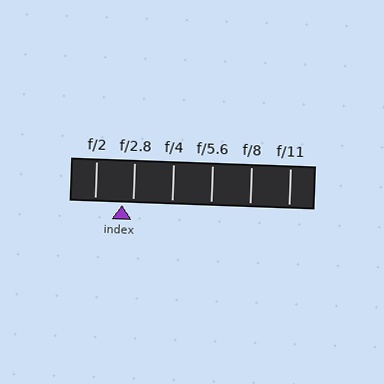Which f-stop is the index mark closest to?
The index mark is closest to f/2.8.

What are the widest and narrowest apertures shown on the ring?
The widest aperture shown is f/2 and the narrowest is f/11.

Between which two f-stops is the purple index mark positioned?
The index mark is between f/2 and f/2.8.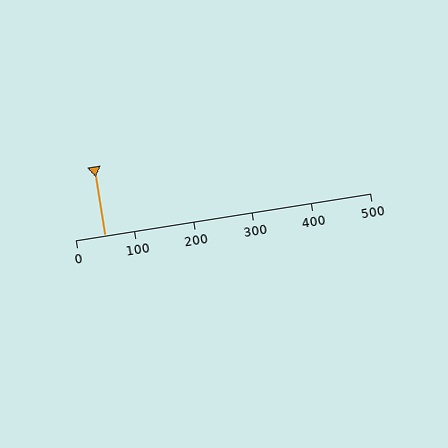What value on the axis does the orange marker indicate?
The marker indicates approximately 50.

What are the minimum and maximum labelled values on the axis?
The axis runs from 0 to 500.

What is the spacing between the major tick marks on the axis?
The major ticks are spaced 100 apart.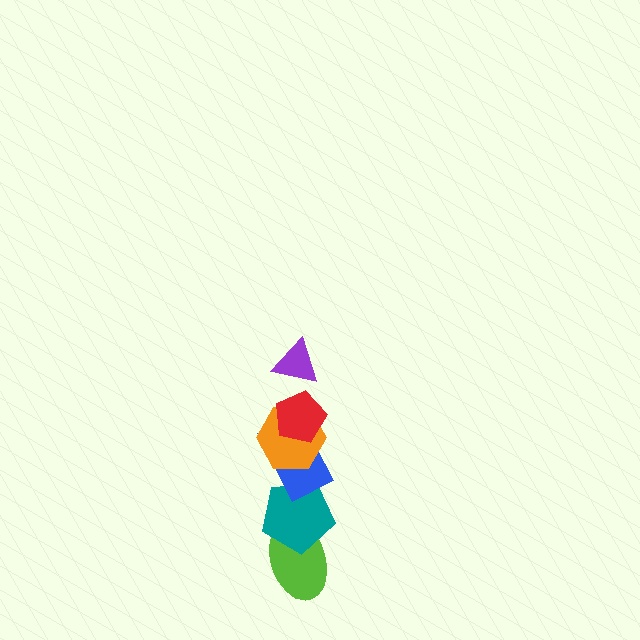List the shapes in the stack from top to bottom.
From top to bottom: the purple triangle, the red pentagon, the orange hexagon, the blue rectangle, the teal pentagon, the lime ellipse.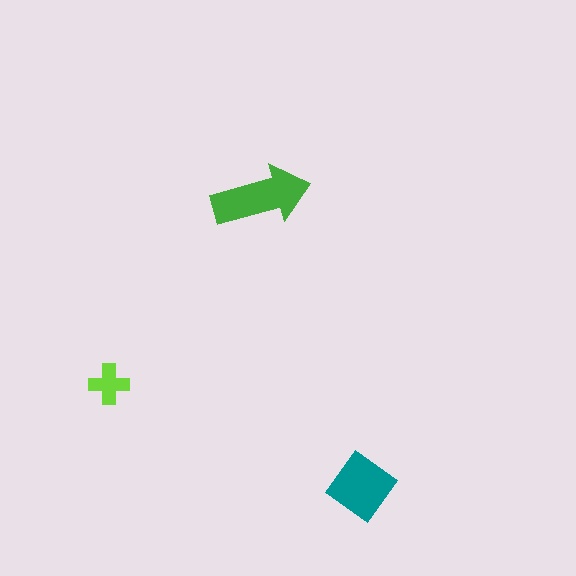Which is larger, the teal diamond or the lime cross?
The teal diamond.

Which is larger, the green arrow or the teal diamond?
The green arrow.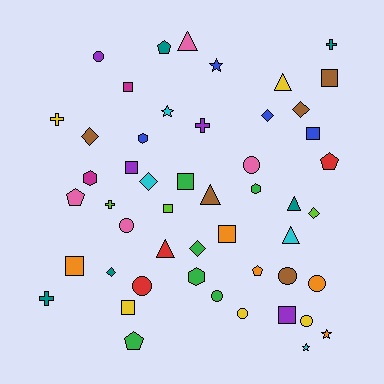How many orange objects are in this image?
There are 5 orange objects.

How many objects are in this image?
There are 50 objects.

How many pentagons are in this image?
There are 5 pentagons.